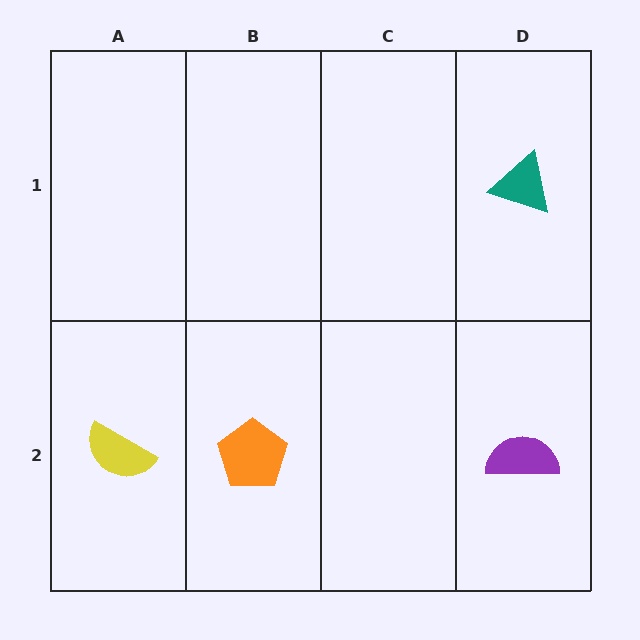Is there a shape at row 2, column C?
No, that cell is empty.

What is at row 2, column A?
A yellow semicircle.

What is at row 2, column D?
A purple semicircle.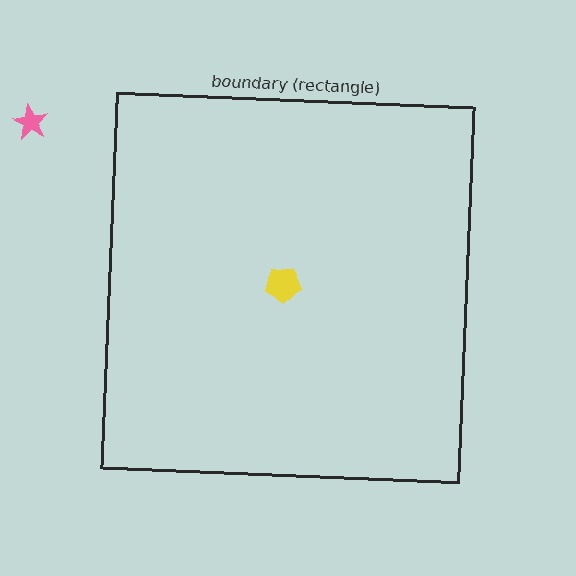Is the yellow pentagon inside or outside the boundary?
Inside.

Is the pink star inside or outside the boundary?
Outside.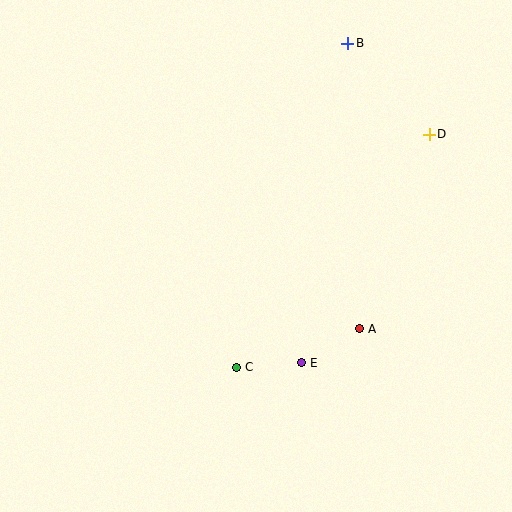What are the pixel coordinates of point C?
Point C is at (237, 367).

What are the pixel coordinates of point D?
Point D is at (429, 134).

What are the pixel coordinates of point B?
Point B is at (348, 43).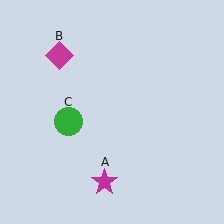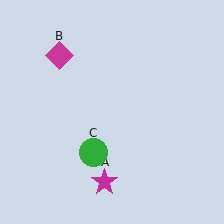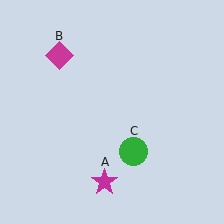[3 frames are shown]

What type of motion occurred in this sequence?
The green circle (object C) rotated counterclockwise around the center of the scene.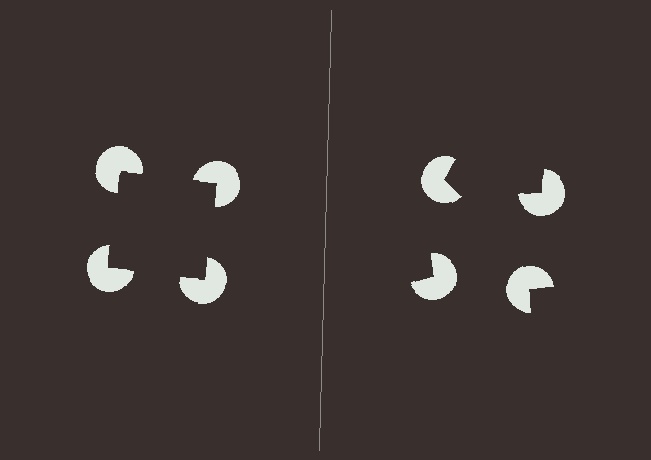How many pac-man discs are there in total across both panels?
8 — 4 on each side.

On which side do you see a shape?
An illusory square appears on the left side. On the right side the wedge cuts are rotated, so no coherent shape forms.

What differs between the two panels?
The pac-man discs are positioned identically on both sides; only the wedge orientations differ. On the left they align to a square; on the right they are misaligned.